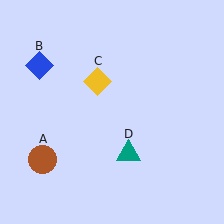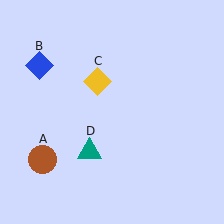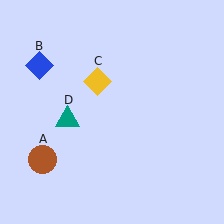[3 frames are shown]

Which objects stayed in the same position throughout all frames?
Brown circle (object A) and blue diamond (object B) and yellow diamond (object C) remained stationary.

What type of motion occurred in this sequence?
The teal triangle (object D) rotated clockwise around the center of the scene.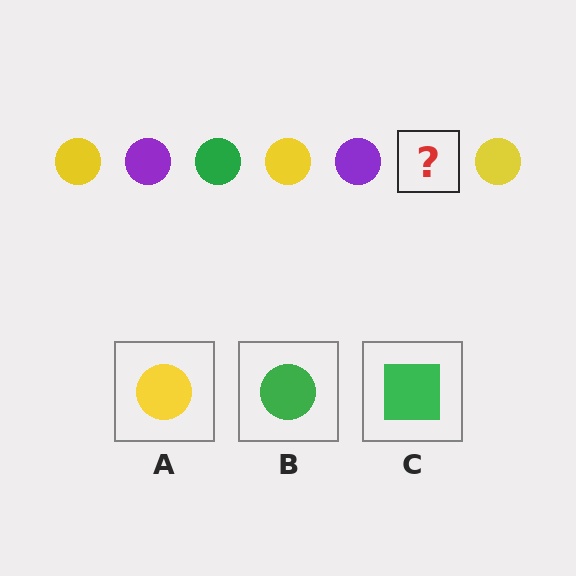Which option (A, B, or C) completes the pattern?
B.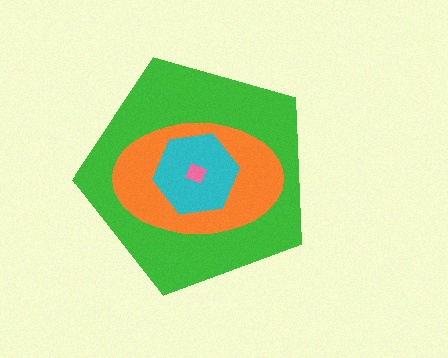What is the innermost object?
The pink diamond.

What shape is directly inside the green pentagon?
The orange ellipse.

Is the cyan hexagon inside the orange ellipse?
Yes.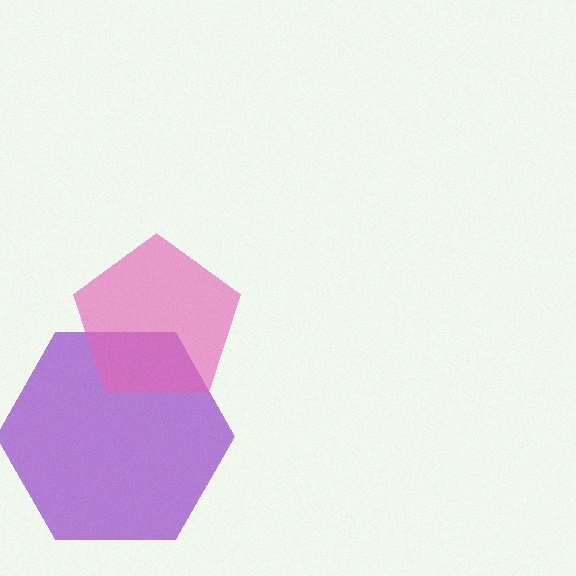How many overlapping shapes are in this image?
There are 2 overlapping shapes in the image.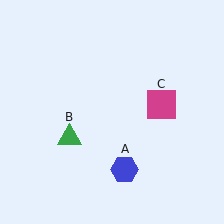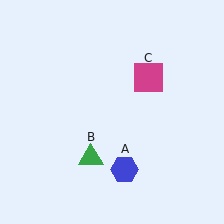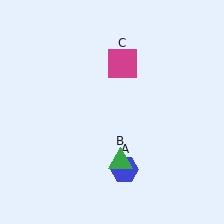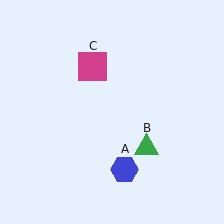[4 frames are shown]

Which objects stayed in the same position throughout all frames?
Blue hexagon (object A) remained stationary.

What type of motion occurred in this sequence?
The green triangle (object B), magenta square (object C) rotated counterclockwise around the center of the scene.